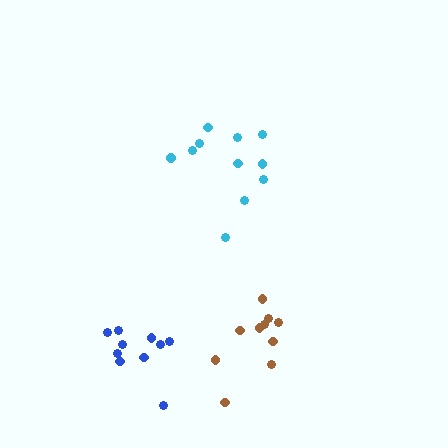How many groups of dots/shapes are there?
There are 3 groups.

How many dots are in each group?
Group 1: 11 dots, Group 2: 10 dots, Group 3: 10 dots (31 total).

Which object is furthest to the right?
The brown cluster is rightmost.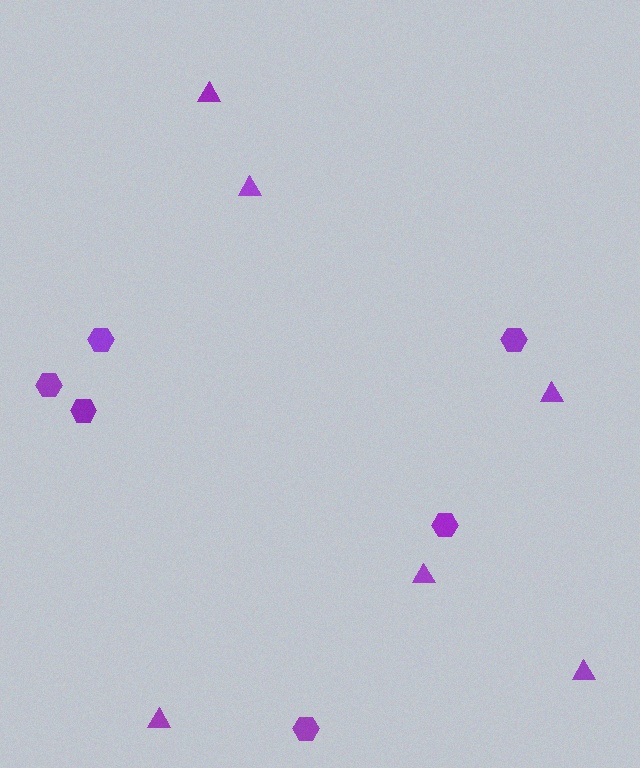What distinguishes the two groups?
There are 2 groups: one group of hexagons (6) and one group of triangles (6).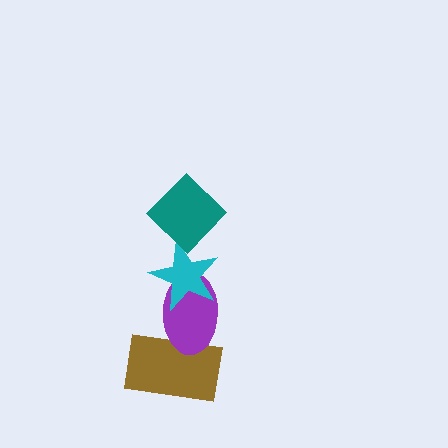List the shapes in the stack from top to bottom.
From top to bottom: the teal diamond, the cyan star, the purple ellipse, the brown rectangle.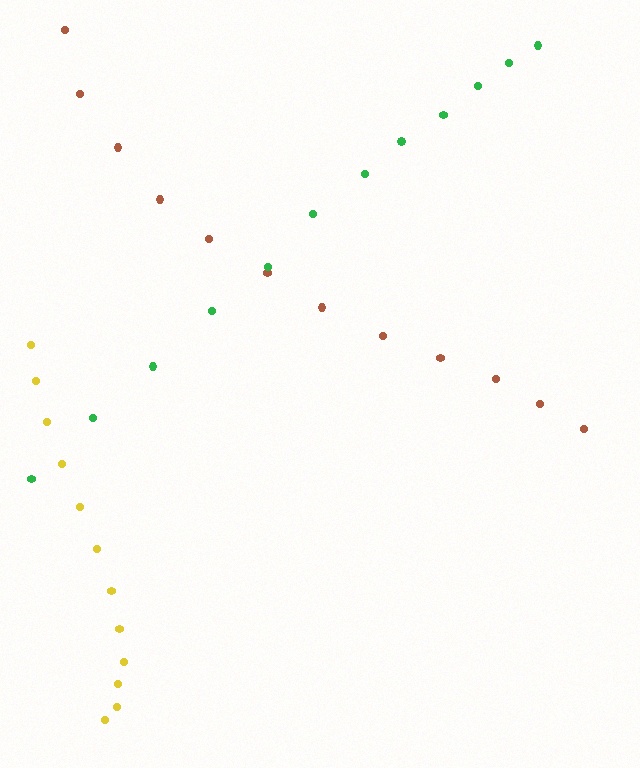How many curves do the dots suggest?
There are 3 distinct paths.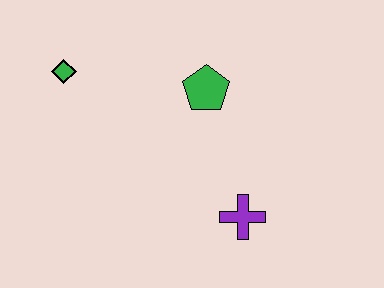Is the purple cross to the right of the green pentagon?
Yes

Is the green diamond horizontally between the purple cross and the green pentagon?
No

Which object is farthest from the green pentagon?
The green diamond is farthest from the green pentagon.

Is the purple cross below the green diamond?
Yes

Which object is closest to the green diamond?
The green pentagon is closest to the green diamond.